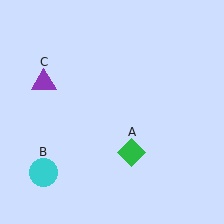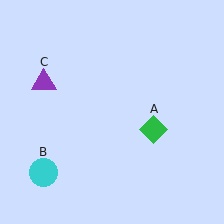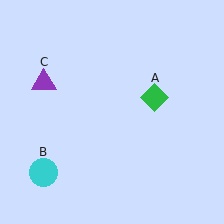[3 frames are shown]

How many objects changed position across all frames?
1 object changed position: green diamond (object A).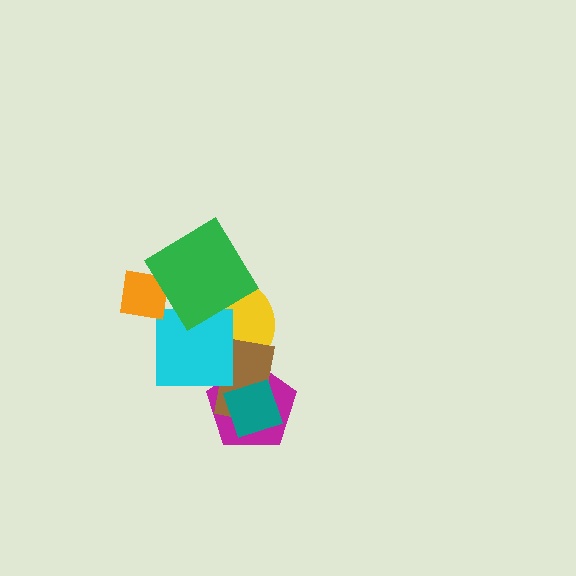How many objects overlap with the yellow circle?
4 objects overlap with the yellow circle.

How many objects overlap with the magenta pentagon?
3 objects overlap with the magenta pentagon.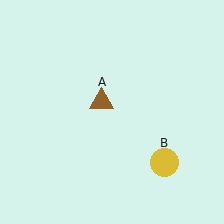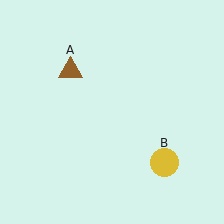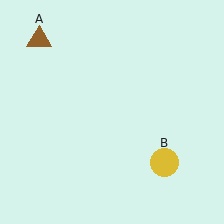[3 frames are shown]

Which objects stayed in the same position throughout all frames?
Yellow circle (object B) remained stationary.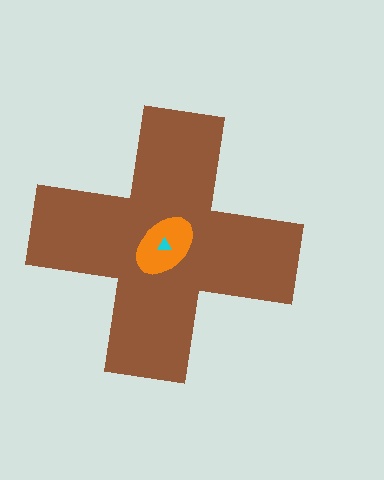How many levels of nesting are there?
3.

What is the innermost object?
The cyan triangle.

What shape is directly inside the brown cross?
The orange ellipse.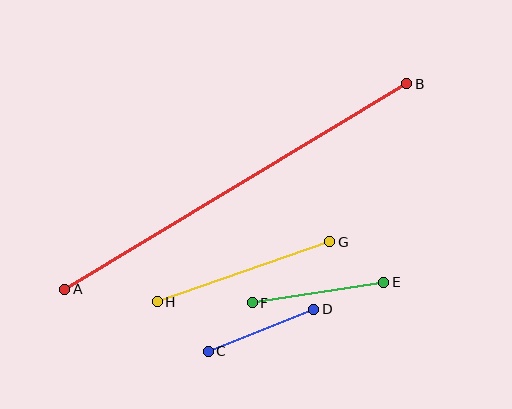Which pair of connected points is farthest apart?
Points A and B are farthest apart.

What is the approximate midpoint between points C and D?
The midpoint is at approximately (261, 330) pixels.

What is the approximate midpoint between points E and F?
The midpoint is at approximately (318, 293) pixels.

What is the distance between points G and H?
The distance is approximately 183 pixels.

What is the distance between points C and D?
The distance is approximately 114 pixels.